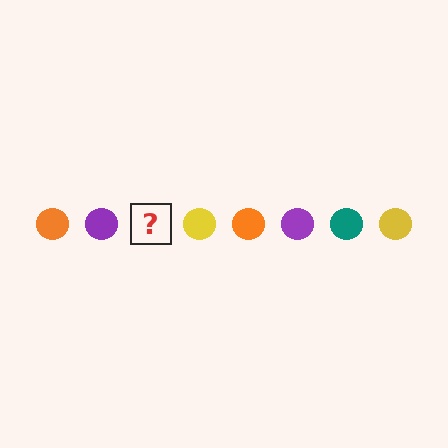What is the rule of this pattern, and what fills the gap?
The rule is that the pattern cycles through orange, purple, teal, yellow circles. The gap should be filled with a teal circle.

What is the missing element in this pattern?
The missing element is a teal circle.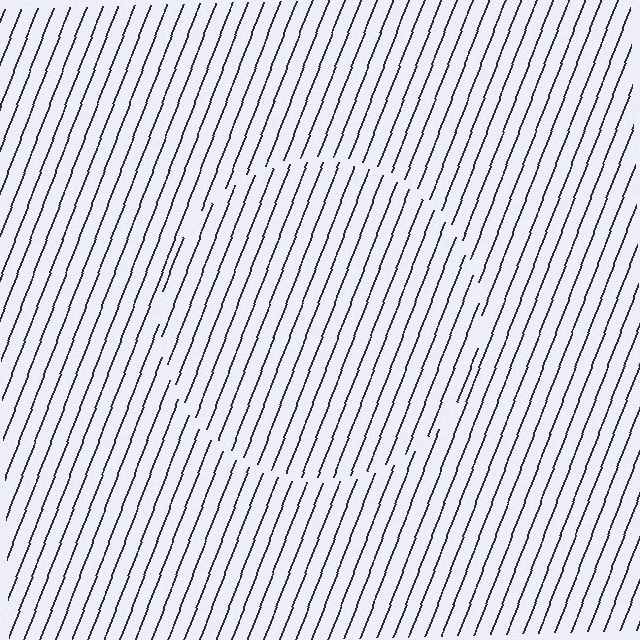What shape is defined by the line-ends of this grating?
An illusory circle. The interior of the shape contains the same grating, shifted by half a period — the contour is defined by the phase discontinuity where line-ends from the inner and outer gratings abut.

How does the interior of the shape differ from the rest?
The interior of the shape contains the same grating, shifted by half a period — the contour is defined by the phase discontinuity where line-ends from the inner and outer gratings abut.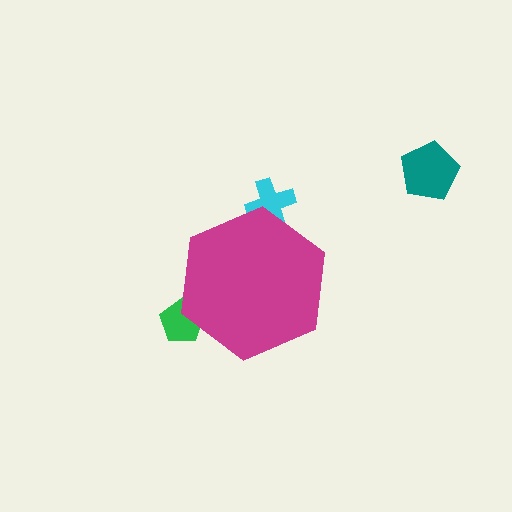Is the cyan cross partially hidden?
Yes, the cyan cross is partially hidden behind the magenta hexagon.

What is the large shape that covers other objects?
A magenta hexagon.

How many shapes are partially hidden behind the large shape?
2 shapes are partially hidden.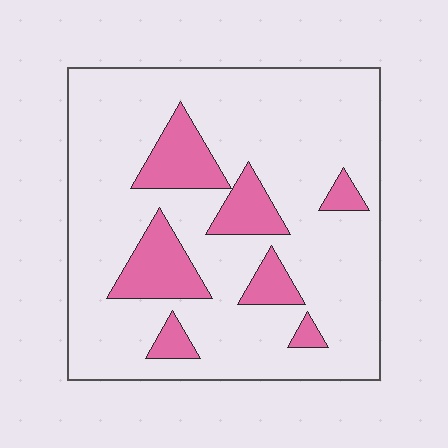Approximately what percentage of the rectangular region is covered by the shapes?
Approximately 20%.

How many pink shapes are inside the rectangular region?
7.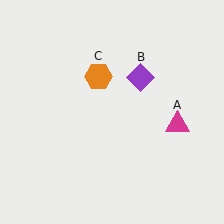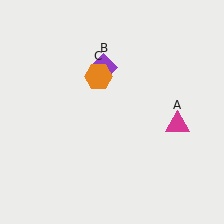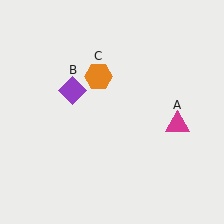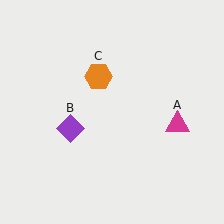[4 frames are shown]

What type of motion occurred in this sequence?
The purple diamond (object B) rotated counterclockwise around the center of the scene.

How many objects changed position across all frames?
1 object changed position: purple diamond (object B).